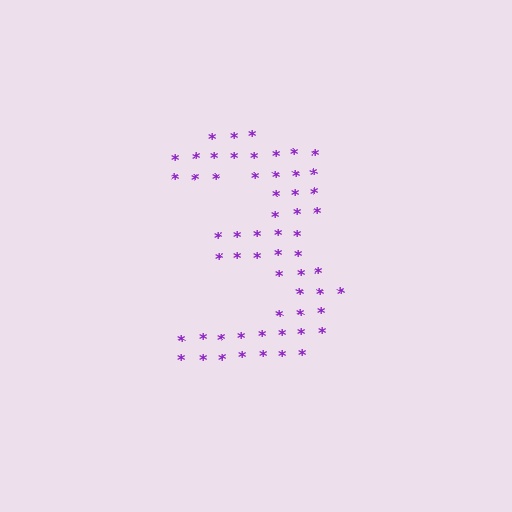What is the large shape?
The large shape is the digit 3.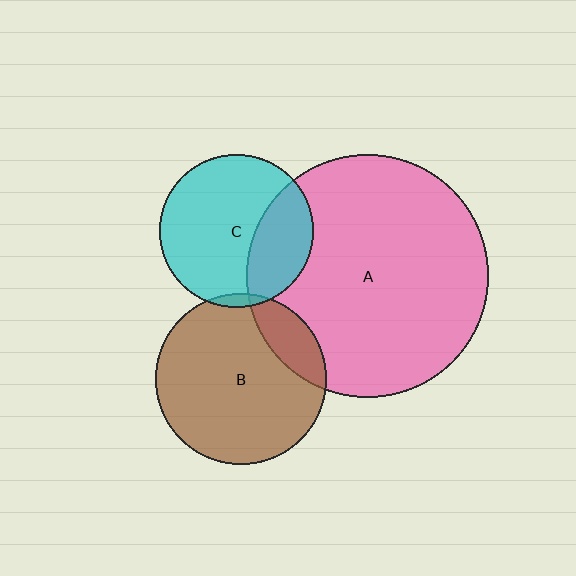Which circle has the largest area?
Circle A (pink).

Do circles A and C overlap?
Yes.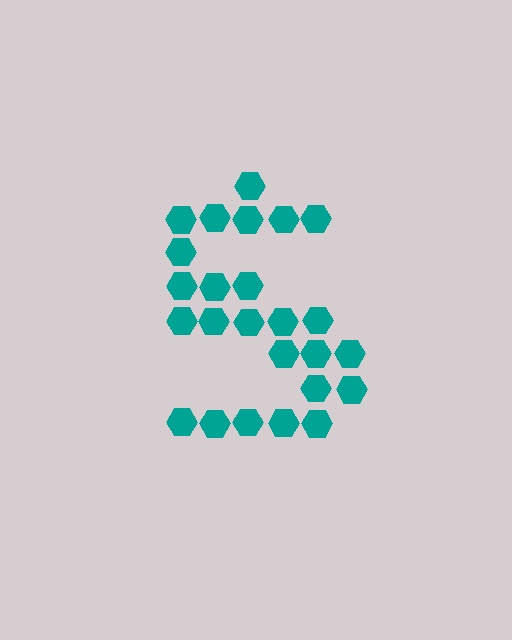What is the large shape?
The large shape is the letter S.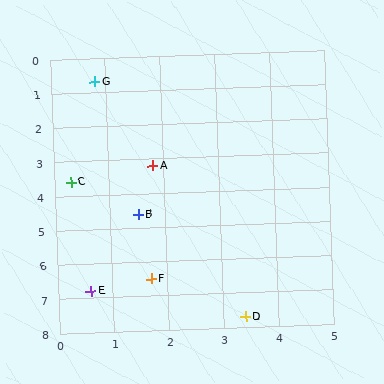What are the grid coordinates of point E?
Point E is at approximately (0.6, 6.8).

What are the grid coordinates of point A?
Point A is at approximately (1.8, 3.2).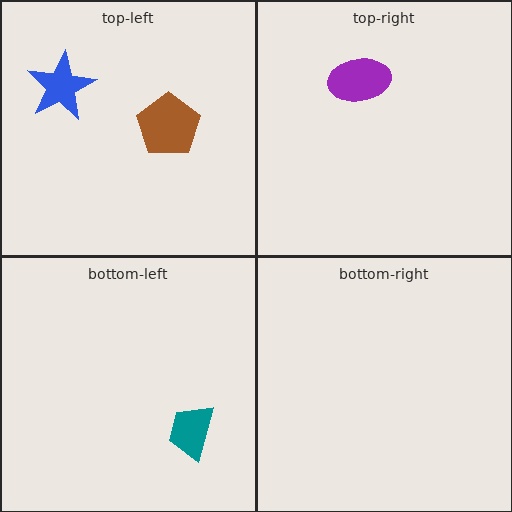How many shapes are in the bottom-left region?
1.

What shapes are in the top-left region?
The blue star, the brown pentagon.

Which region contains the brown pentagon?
The top-left region.